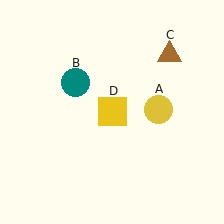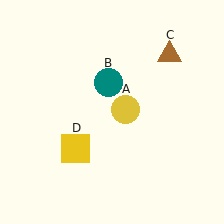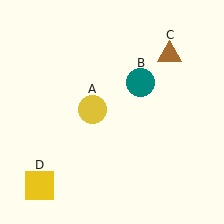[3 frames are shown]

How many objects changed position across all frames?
3 objects changed position: yellow circle (object A), teal circle (object B), yellow square (object D).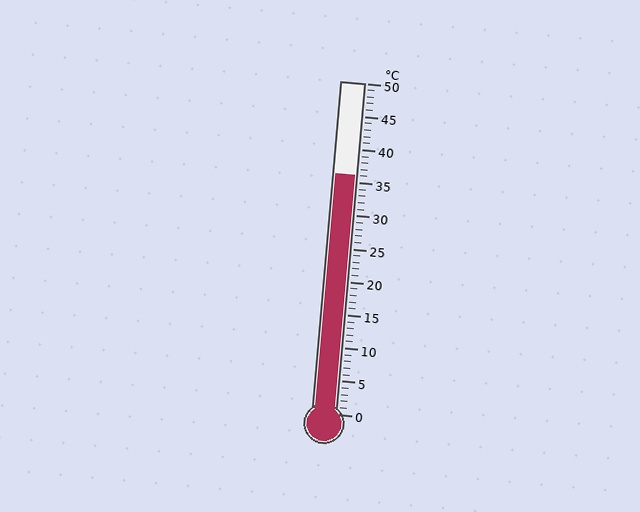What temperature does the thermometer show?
The thermometer shows approximately 36°C.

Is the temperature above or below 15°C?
The temperature is above 15°C.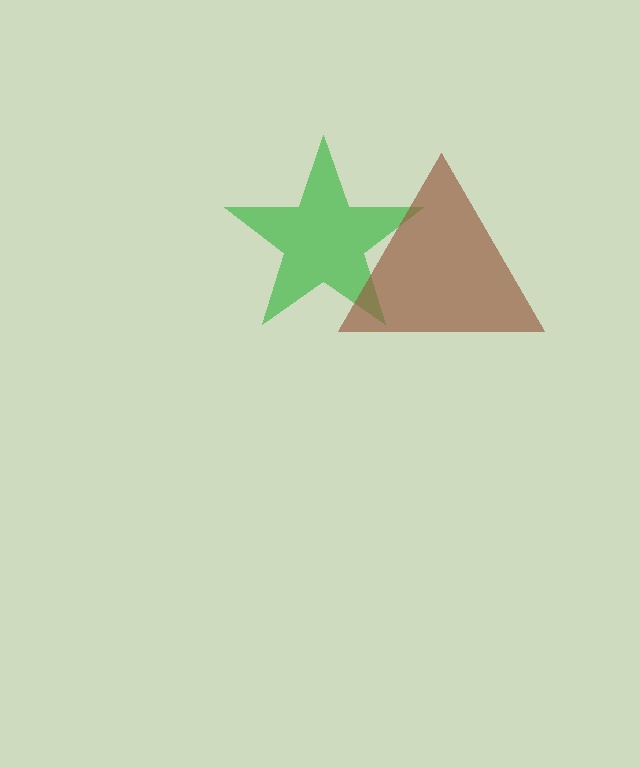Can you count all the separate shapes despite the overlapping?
Yes, there are 2 separate shapes.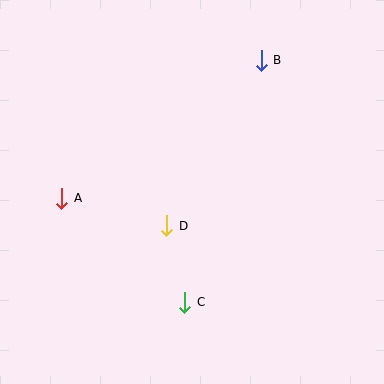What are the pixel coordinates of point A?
Point A is at (62, 198).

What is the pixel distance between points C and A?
The distance between C and A is 161 pixels.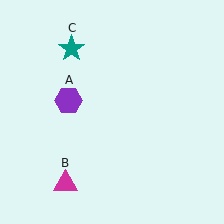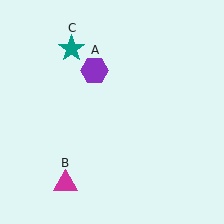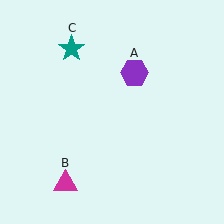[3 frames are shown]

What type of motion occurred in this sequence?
The purple hexagon (object A) rotated clockwise around the center of the scene.